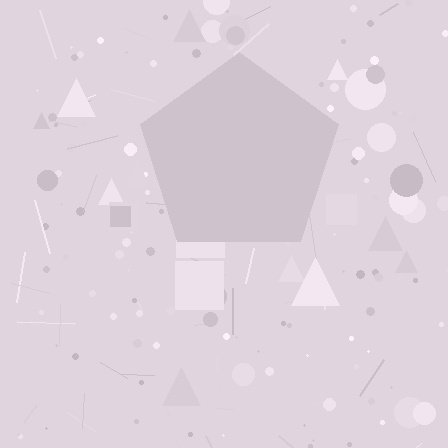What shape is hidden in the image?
A pentagon is hidden in the image.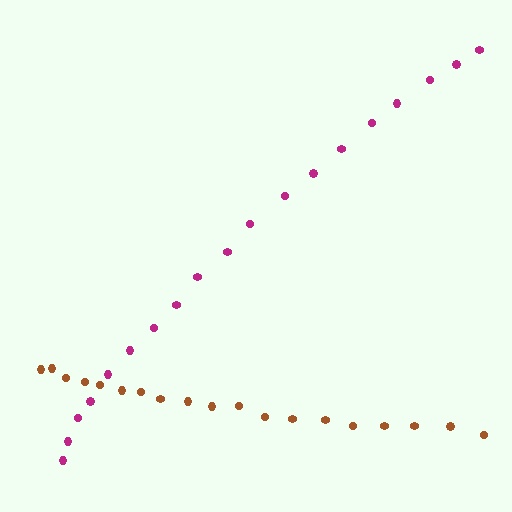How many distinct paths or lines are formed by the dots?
There are 2 distinct paths.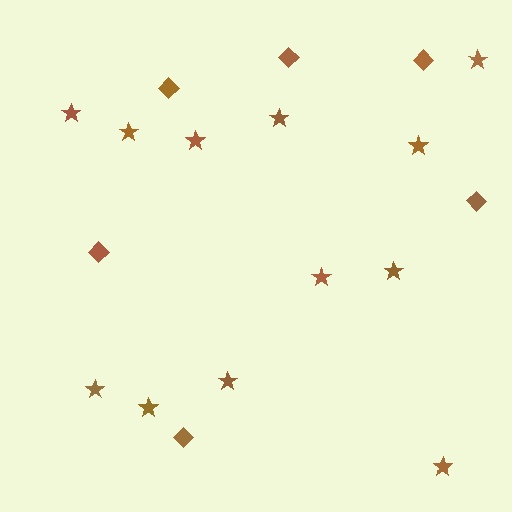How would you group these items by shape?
There are 2 groups: one group of stars (12) and one group of diamonds (6).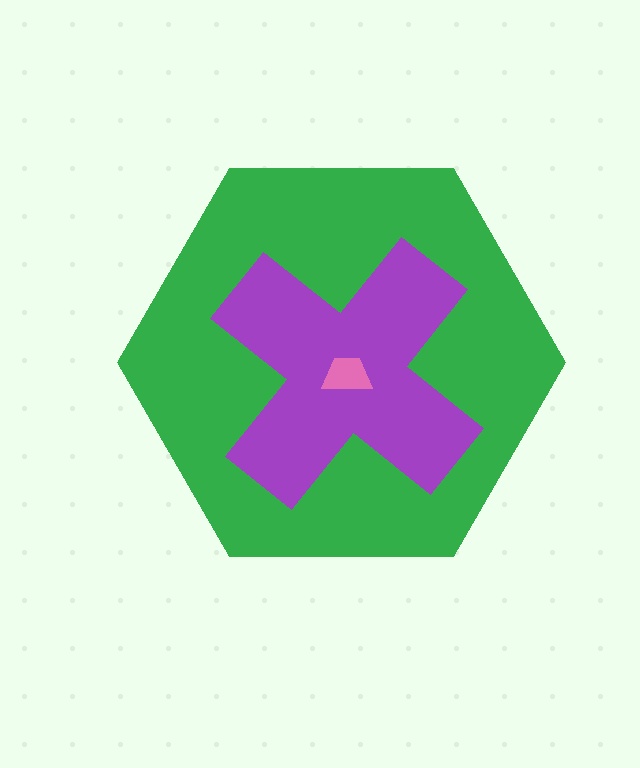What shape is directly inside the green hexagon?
The purple cross.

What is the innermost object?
The pink trapezoid.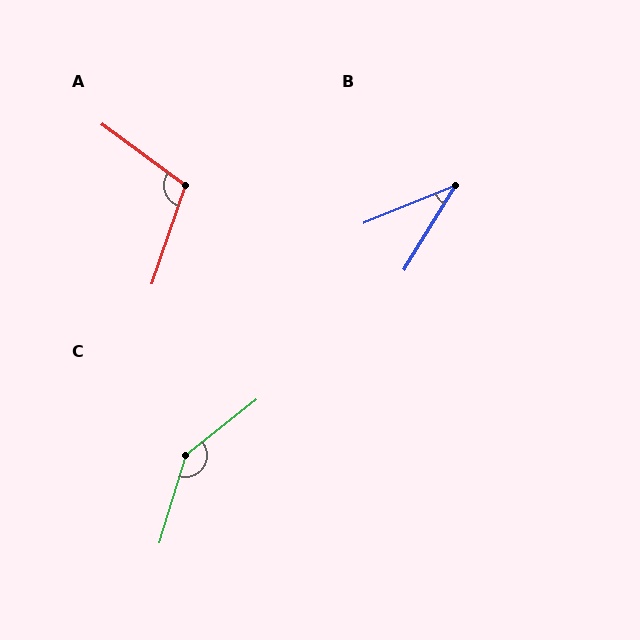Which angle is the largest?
C, at approximately 145 degrees.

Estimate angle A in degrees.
Approximately 108 degrees.